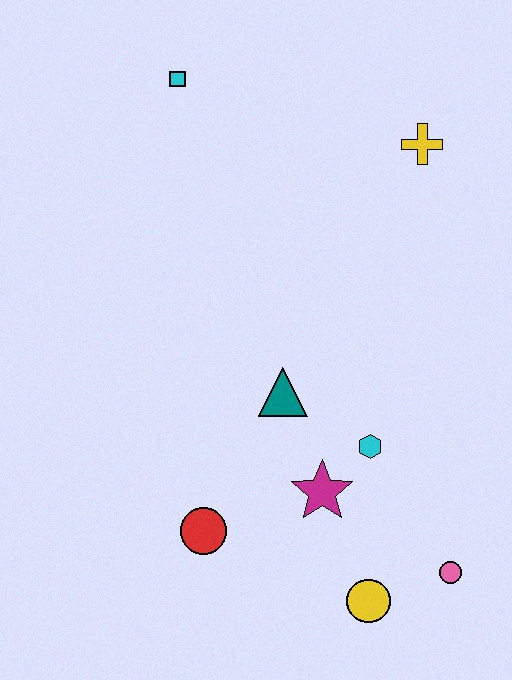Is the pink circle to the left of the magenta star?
No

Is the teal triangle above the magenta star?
Yes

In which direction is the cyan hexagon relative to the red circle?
The cyan hexagon is to the right of the red circle.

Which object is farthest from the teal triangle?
The cyan square is farthest from the teal triangle.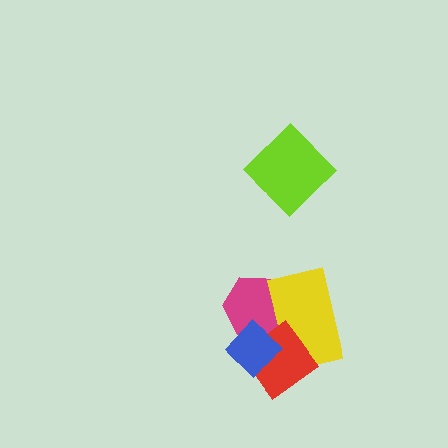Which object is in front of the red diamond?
The blue diamond is in front of the red diamond.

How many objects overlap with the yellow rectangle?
3 objects overlap with the yellow rectangle.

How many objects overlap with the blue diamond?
3 objects overlap with the blue diamond.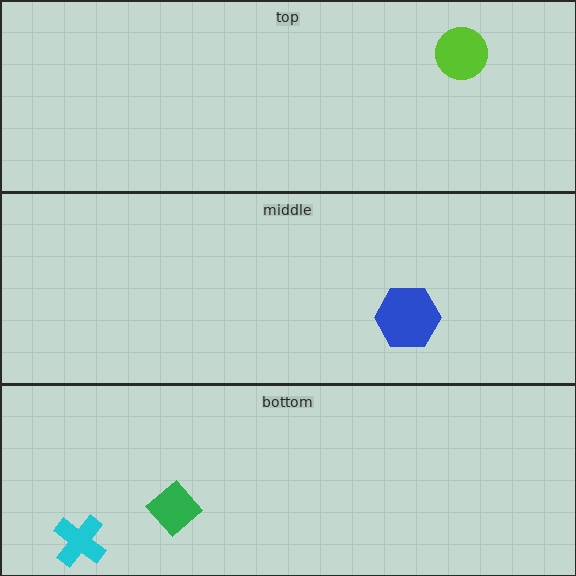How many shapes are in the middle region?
1.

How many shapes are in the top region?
1.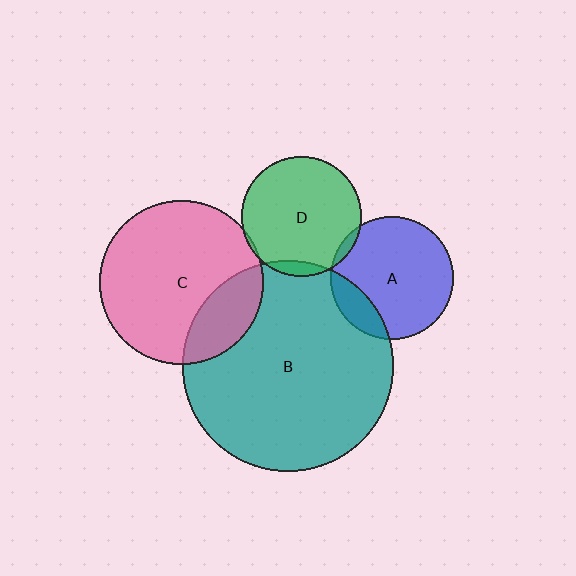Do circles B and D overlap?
Yes.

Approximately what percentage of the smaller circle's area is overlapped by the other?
Approximately 5%.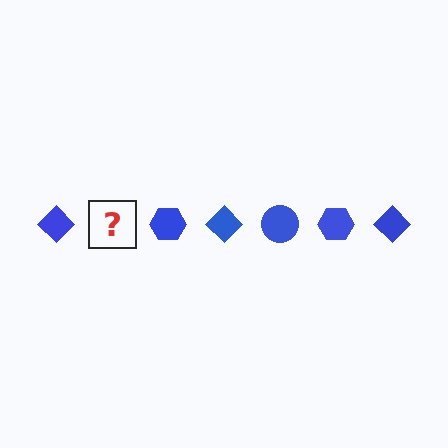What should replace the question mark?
The question mark should be replaced with a blue circle.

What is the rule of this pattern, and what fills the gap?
The rule is that the pattern cycles through diamond, circle, hexagon shapes in blue. The gap should be filled with a blue circle.